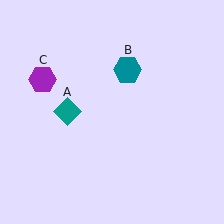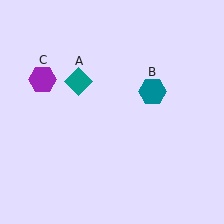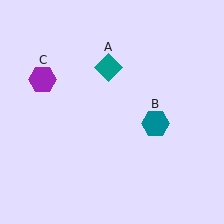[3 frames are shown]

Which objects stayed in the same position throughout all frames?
Purple hexagon (object C) remained stationary.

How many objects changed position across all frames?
2 objects changed position: teal diamond (object A), teal hexagon (object B).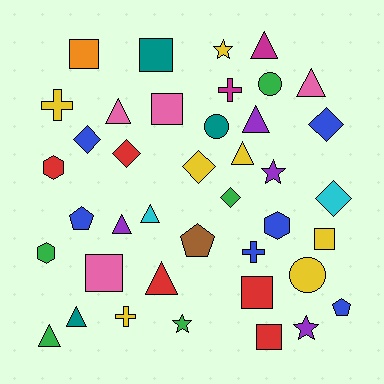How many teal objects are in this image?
There are 3 teal objects.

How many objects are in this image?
There are 40 objects.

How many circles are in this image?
There are 3 circles.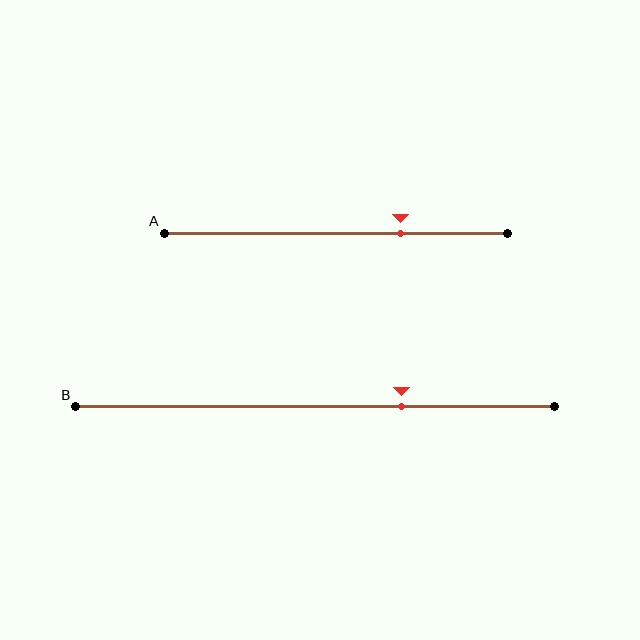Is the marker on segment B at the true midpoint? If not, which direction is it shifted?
No, the marker on segment B is shifted to the right by about 18% of the segment length.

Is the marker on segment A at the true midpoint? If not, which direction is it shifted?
No, the marker on segment A is shifted to the right by about 19% of the segment length.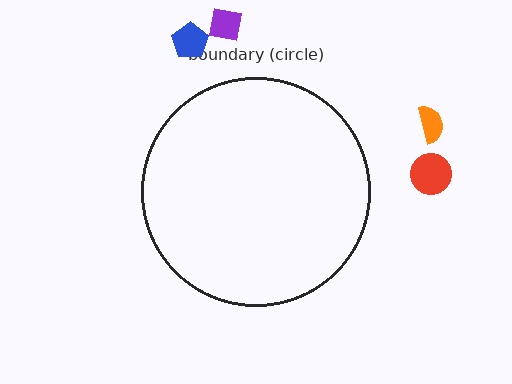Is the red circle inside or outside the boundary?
Outside.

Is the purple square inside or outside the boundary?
Outside.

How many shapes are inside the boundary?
0 inside, 4 outside.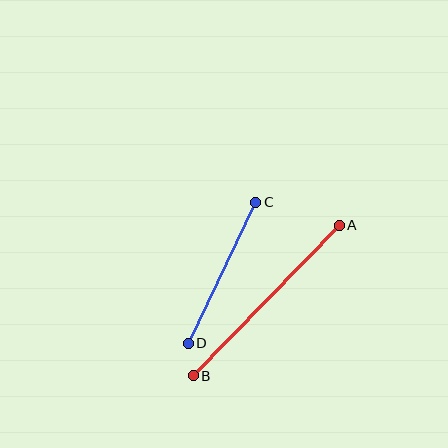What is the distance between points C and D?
The distance is approximately 157 pixels.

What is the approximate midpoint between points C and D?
The midpoint is at approximately (222, 273) pixels.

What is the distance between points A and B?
The distance is approximately 209 pixels.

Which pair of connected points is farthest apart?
Points A and B are farthest apart.